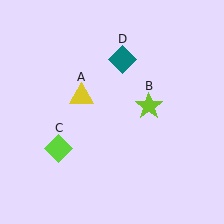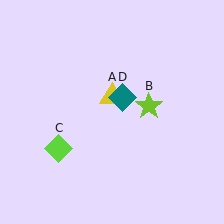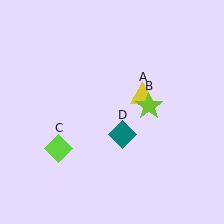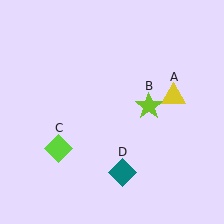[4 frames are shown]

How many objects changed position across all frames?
2 objects changed position: yellow triangle (object A), teal diamond (object D).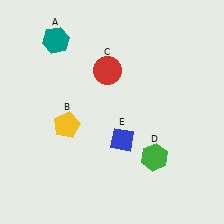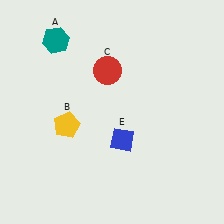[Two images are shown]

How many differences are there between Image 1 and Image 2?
There is 1 difference between the two images.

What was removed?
The green hexagon (D) was removed in Image 2.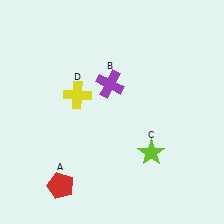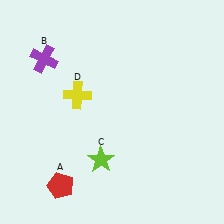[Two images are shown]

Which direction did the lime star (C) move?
The lime star (C) moved left.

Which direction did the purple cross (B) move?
The purple cross (B) moved left.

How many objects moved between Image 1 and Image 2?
2 objects moved between the two images.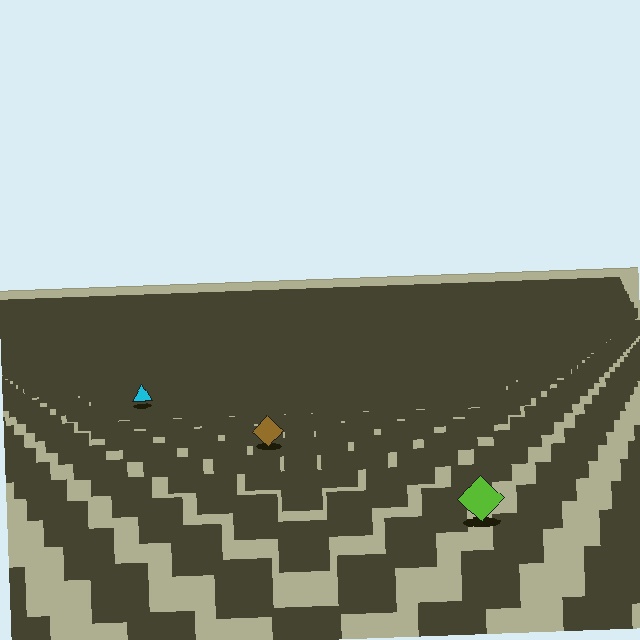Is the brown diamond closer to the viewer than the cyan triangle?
Yes. The brown diamond is closer — you can tell from the texture gradient: the ground texture is coarser near it.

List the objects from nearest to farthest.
From nearest to farthest: the lime diamond, the brown diamond, the cyan triangle.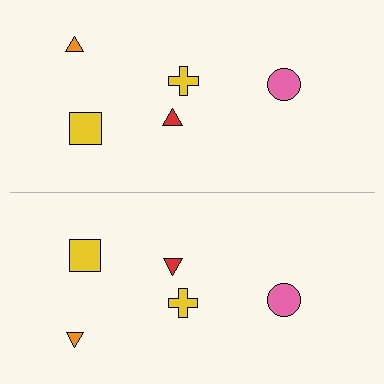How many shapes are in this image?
There are 10 shapes in this image.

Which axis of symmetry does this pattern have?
The pattern has a horizontal axis of symmetry running through the center of the image.